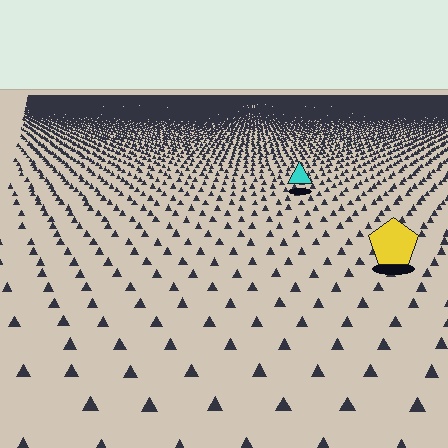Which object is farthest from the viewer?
The cyan triangle is farthest from the viewer. It appears smaller and the ground texture around it is denser.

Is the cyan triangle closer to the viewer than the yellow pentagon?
No. The yellow pentagon is closer — you can tell from the texture gradient: the ground texture is coarser near it.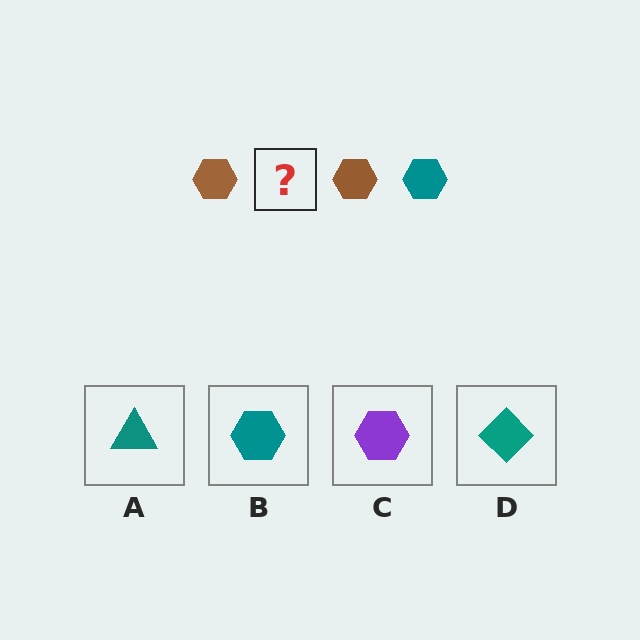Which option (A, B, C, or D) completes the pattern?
B.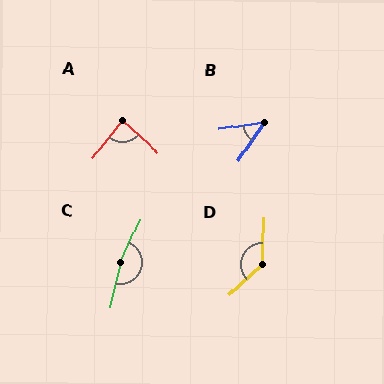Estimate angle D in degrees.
Approximately 134 degrees.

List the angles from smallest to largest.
B (47°), A (86°), D (134°), C (168°).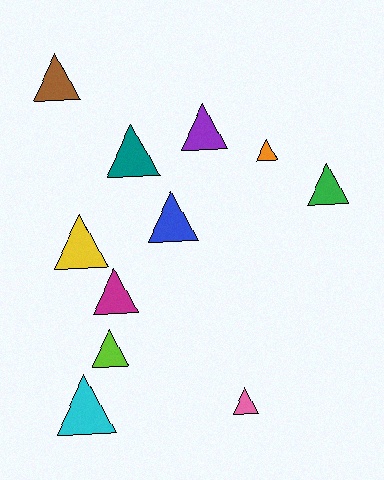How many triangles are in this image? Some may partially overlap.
There are 11 triangles.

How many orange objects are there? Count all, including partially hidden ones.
There is 1 orange object.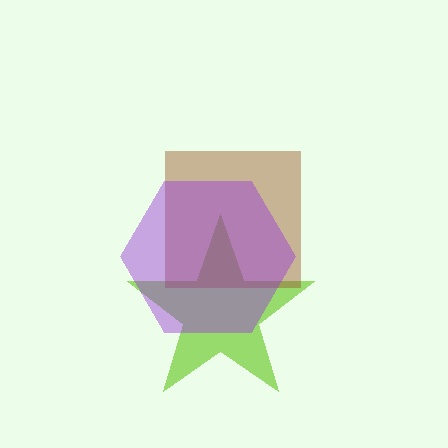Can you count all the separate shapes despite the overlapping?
Yes, there are 3 separate shapes.